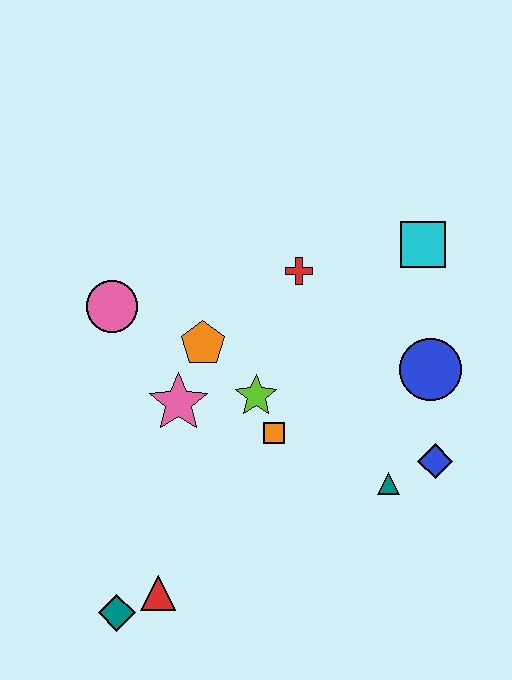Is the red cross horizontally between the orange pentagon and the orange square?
No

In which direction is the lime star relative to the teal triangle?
The lime star is to the left of the teal triangle.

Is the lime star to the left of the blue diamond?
Yes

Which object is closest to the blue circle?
The blue diamond is closest to the blue circle.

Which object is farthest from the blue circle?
The teal diamond is farthest from the blue circle.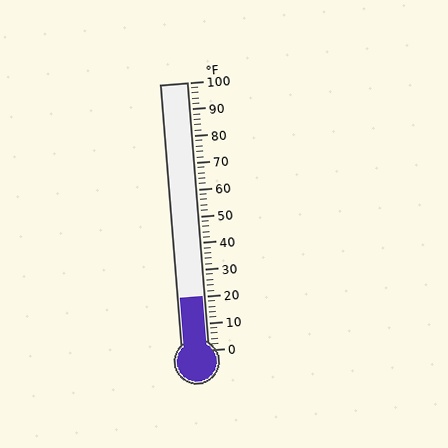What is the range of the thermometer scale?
The thermometer scale ranges from 0°F to 100°F.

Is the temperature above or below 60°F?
The temperature is below 60°F.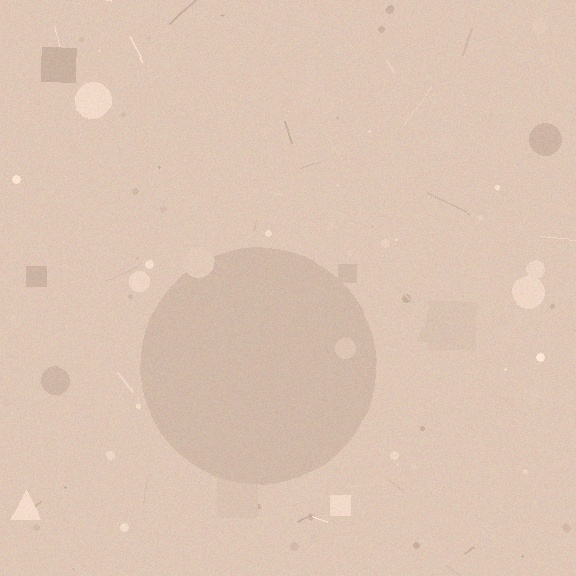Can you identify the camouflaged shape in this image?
The camouflaged shape is a circle.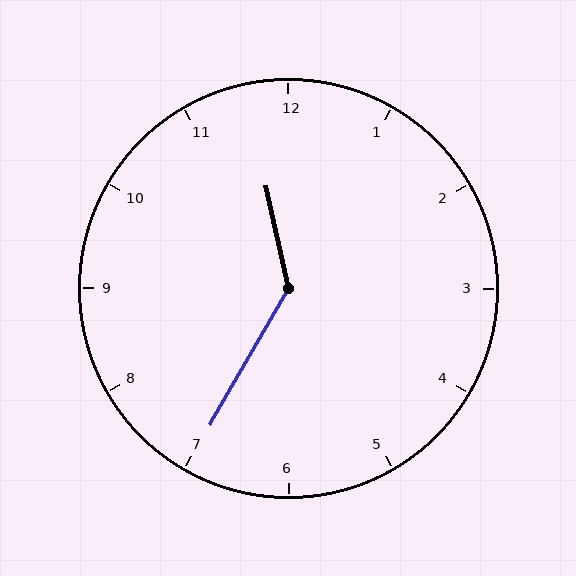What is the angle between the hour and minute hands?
Approximately 138 degrees.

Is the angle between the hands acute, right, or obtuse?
It is obtuse.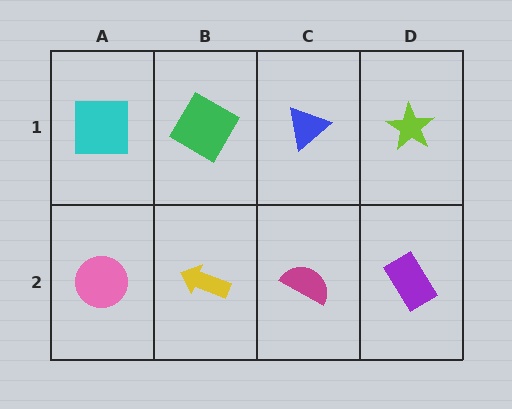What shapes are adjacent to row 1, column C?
A magenta semicircle (row 2, column C), a green square (row 1, column B), a lime star (row 1, column D).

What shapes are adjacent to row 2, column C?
A blue triangle (row 1, column C), a yellow arrow (row 2, column B), a purple rectangle (row 2, column D).